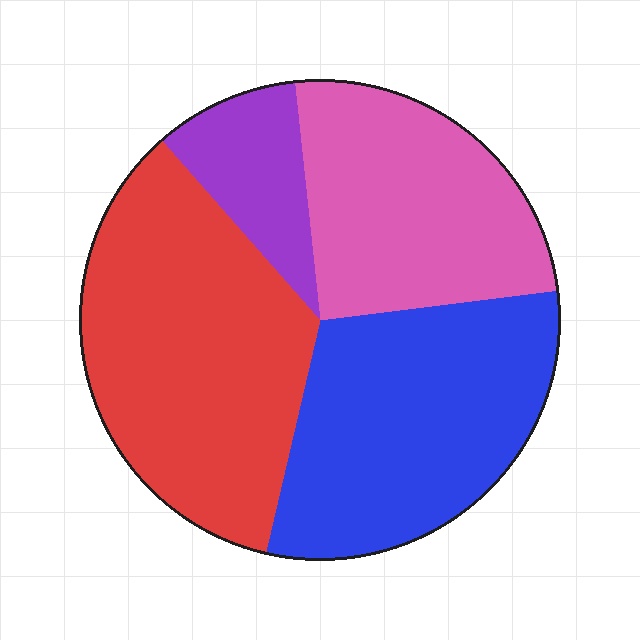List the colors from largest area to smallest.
From largest to smallest: red, blue, pink, purple.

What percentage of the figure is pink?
Pink takes up about one quarter (1/4) of the figure.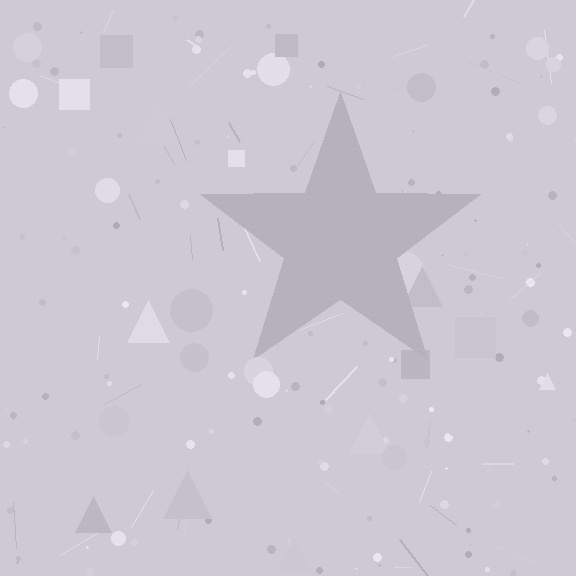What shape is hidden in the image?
A star is hidden in the image.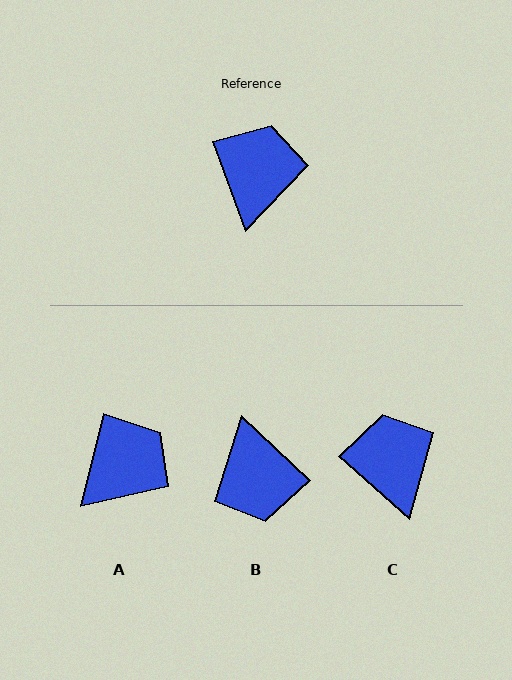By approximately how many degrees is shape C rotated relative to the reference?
Approximately 28 degrees counter-clockwise.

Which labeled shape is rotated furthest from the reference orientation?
B, about 153 degrees away.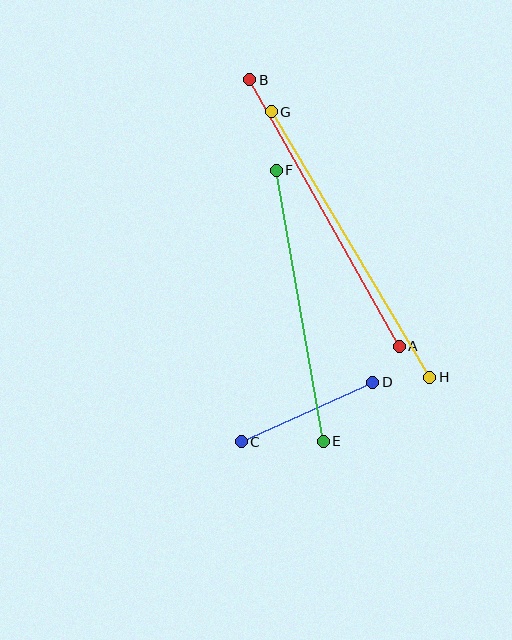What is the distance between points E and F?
The distance is approximately 275 pixels.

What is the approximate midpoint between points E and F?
The midpoint is at approximately (300, 306) pixels.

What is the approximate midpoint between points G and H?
The midpoint is at approximately (350, 244) pixels.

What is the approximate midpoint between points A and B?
The midpoint is at approximately (325, 213) pixels.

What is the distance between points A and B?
The distance is approximately 306 pixels.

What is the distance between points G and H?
The distance is approximately 309 pixels.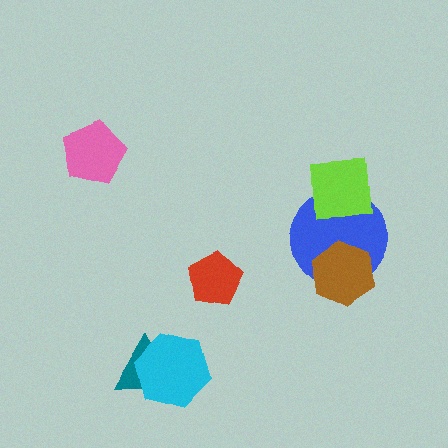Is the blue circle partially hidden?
Yes, it is partially covered by another shape.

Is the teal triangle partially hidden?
Yes, it is partially covered by another shape.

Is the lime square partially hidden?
No, no other shape covers it.